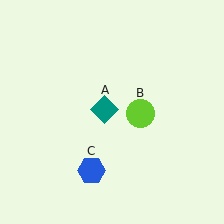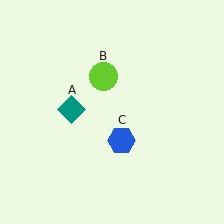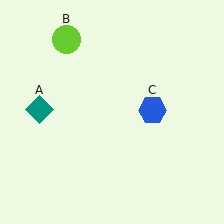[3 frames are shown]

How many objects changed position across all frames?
3 objects changed position: teal diamond (object A), lime circle (object B), blue hexagon (object C).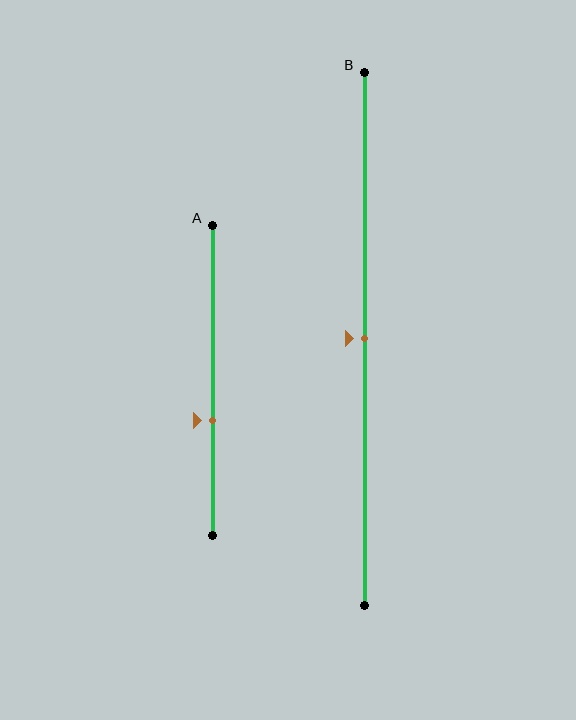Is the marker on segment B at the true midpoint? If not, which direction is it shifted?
Yes, the marker on segment B is at the true midpoint.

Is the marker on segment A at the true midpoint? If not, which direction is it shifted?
No, the marker on segment A is shifted downward by about 13% of the segment length.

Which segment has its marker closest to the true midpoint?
Segment B has its marker closest to the true midpoint.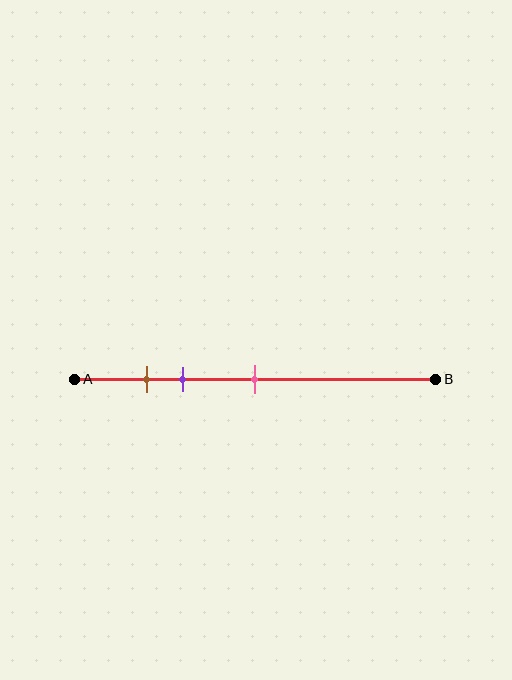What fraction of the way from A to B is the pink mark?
The pink mark is approximately 50% (0.5) of the way from A to B.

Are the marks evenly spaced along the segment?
No, the marks are not evenly spaced.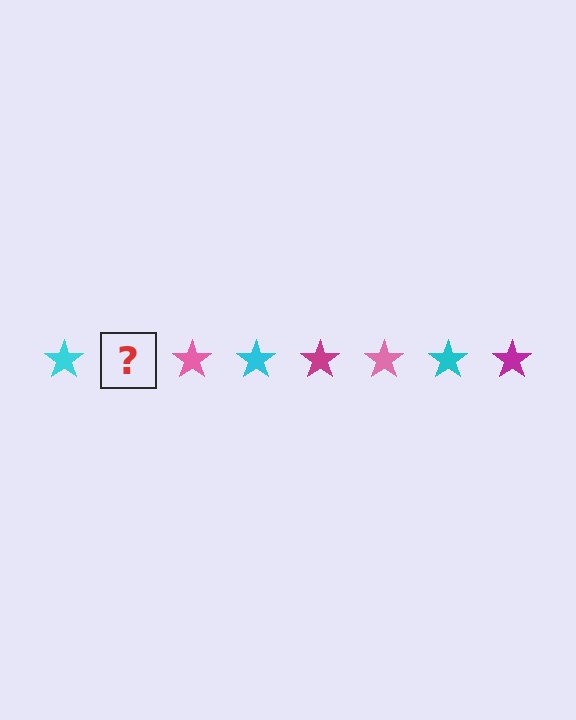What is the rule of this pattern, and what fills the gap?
The rule is that the pattern cycles through cyan, magenta, pink stars. The gap should be filled with a magenta star.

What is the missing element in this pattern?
The missing element is a magenta star.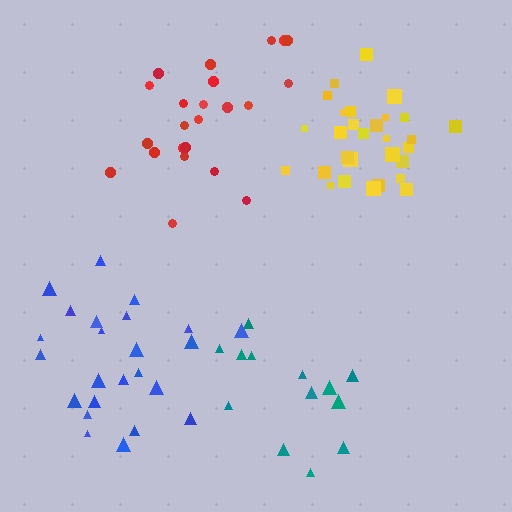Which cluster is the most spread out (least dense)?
Red.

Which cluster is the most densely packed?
Yellow.